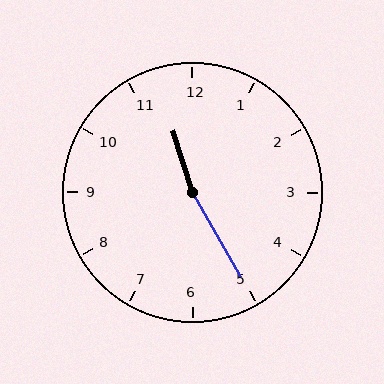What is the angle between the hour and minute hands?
Approximately 168 degrees.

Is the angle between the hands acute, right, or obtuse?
It is obtuse.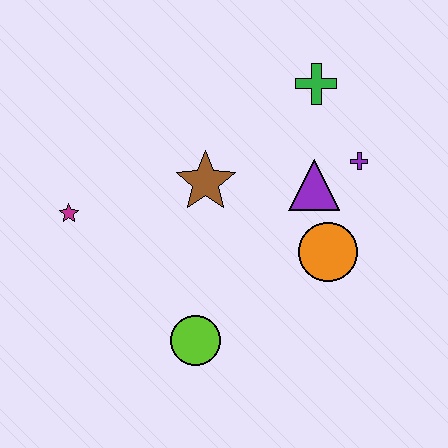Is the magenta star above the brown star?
No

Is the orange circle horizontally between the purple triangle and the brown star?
No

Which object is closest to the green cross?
The purple cross is closest to the green cross.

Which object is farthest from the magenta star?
The purple cross is farthest from the magenta star.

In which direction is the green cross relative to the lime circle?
The green cross is above the lime circle.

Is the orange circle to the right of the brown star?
Yes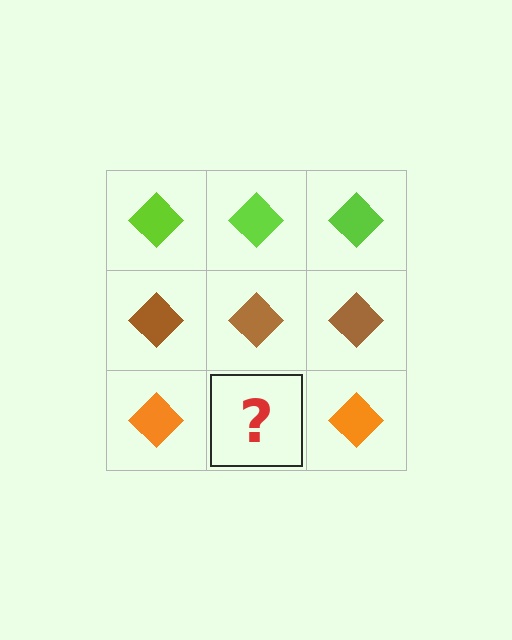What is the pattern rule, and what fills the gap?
The rule is that each row has a consistent color. The gap should be filled with an orange diamond.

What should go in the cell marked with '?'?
The missing cell should contain an orange diamond.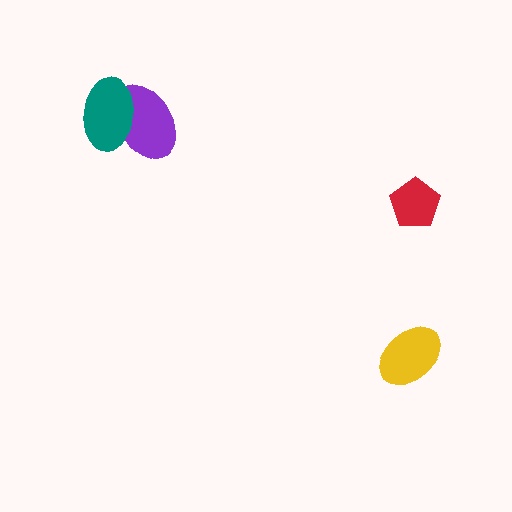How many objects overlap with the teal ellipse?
1 object overlaps with the teal ellipse.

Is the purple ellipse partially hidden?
Yes, it is partially covered by another shape.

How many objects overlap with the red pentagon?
0 objects overlap with the red pentagon.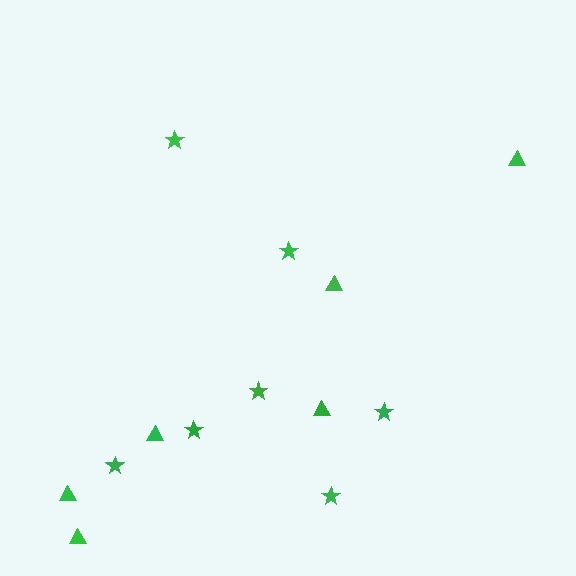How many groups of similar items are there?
There are 2 groups: one group of triangles (6) and one group of stars (7).